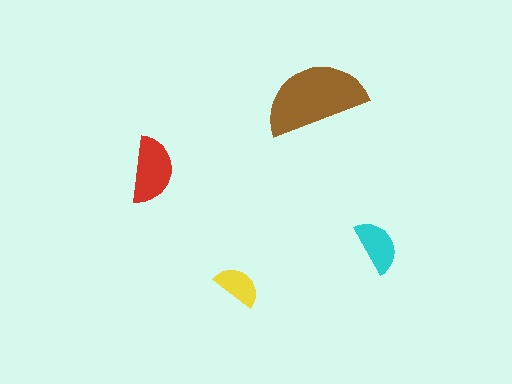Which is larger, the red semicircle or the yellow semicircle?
The red one.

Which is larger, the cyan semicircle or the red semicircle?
The red one.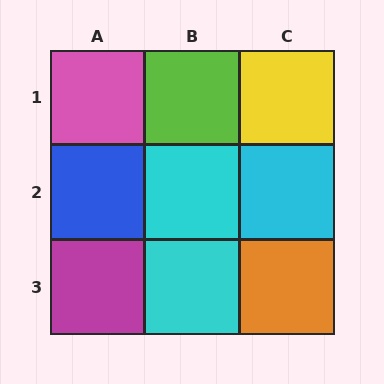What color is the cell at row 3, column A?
Magenta.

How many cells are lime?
1 cell is lime.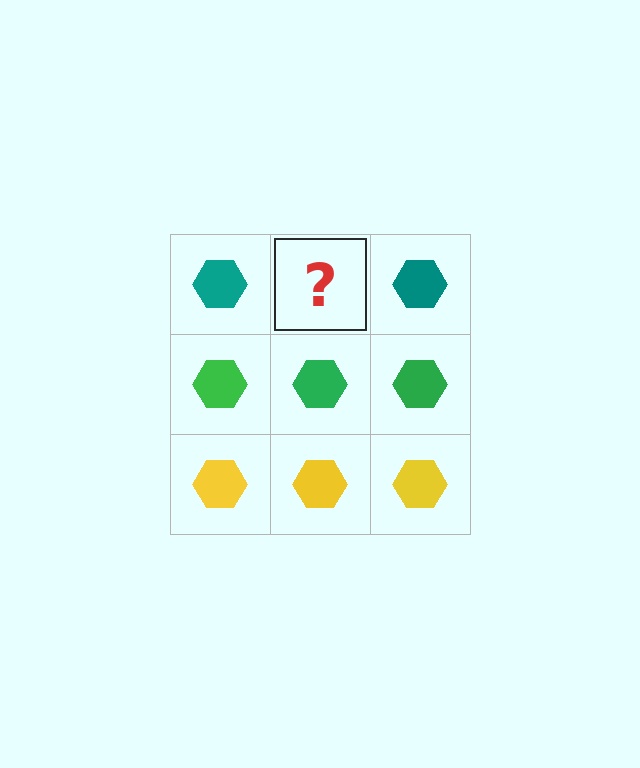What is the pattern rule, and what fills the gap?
The rule is that each row has a consistent color. The gap should be filled with a teal hexagon.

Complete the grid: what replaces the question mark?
The question mark should be replaced with a teal hexagon.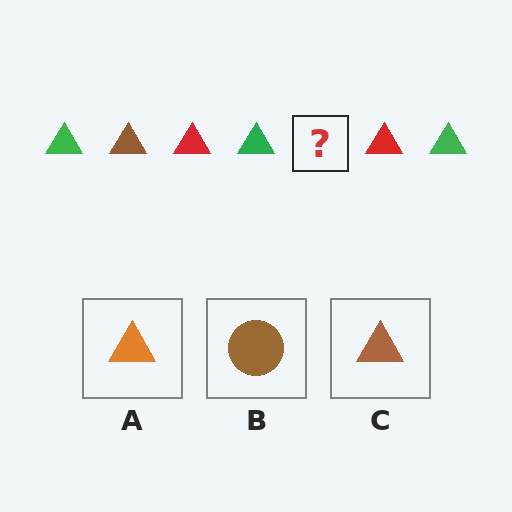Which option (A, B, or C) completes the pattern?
C.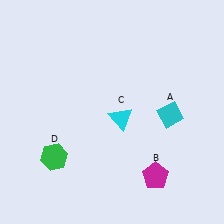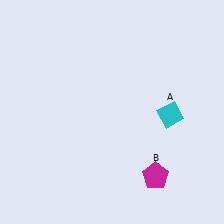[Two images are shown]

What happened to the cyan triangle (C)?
The cyan triangle (C) was removed in Image 2. It was in the bottom-right area of Image 1.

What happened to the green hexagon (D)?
The green hexagon (D) was removed in Image 2. It was in the bottom-left area of Image 1.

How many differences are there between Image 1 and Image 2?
There are 2 differences between the two images.